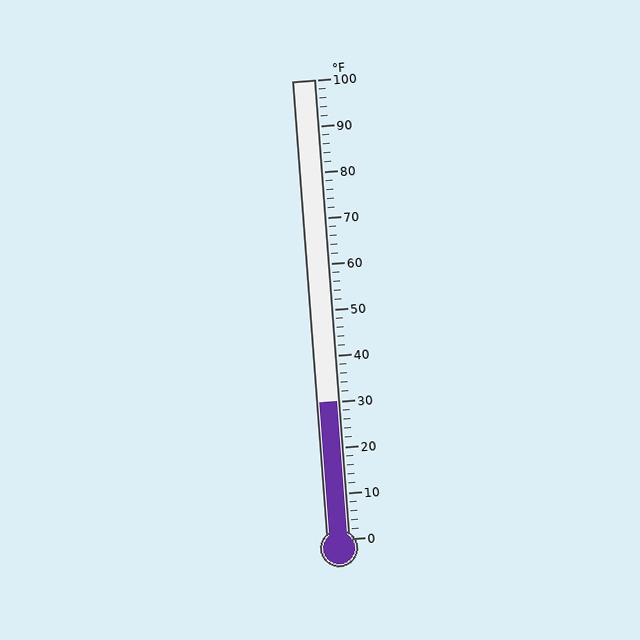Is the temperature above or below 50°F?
The temperature is below 50°F.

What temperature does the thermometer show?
The thermometer shows approximately 30°F.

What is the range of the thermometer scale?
The thermometer scale ranges from 0°F to 100°F.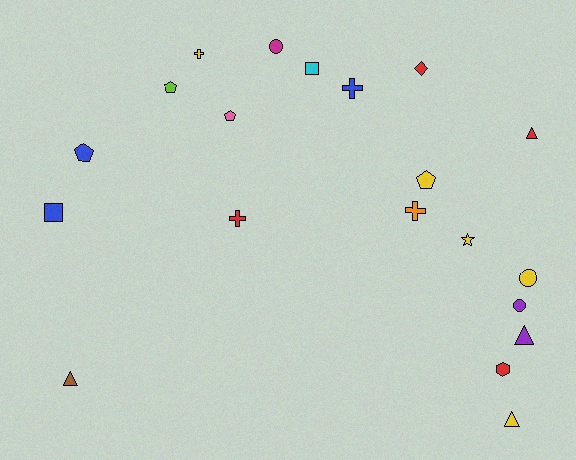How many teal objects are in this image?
There are no teal objects.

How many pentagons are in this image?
There are 4 pentagons.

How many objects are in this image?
There are 20 objects.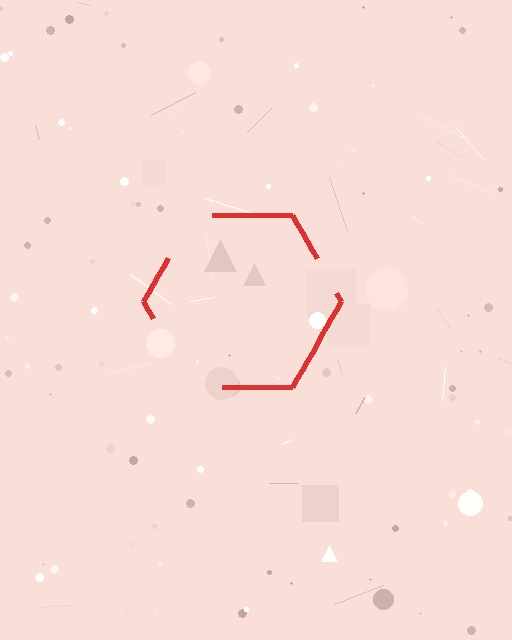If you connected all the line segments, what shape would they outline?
They would outline a hexagon.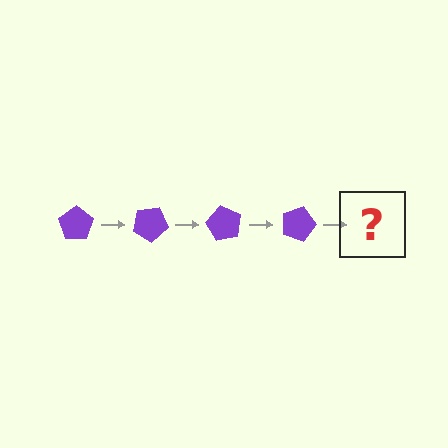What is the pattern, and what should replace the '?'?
The pattern is that the pentagon rotates 30 degrees each step. The '?' should be a purple pentagon rotated 120 degrees.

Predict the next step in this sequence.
The next step is a purple pentagon rotated 120 degrees.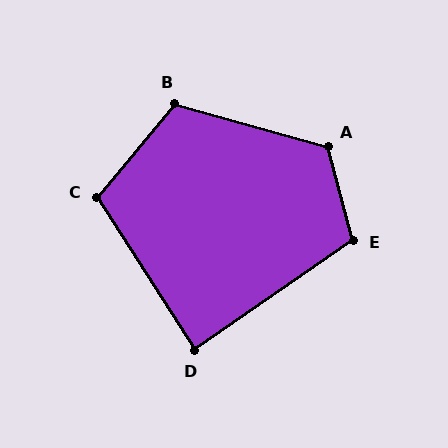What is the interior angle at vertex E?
Approximately 110 degrees (obtuse).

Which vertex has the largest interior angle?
A, at approximately 120 degrees.